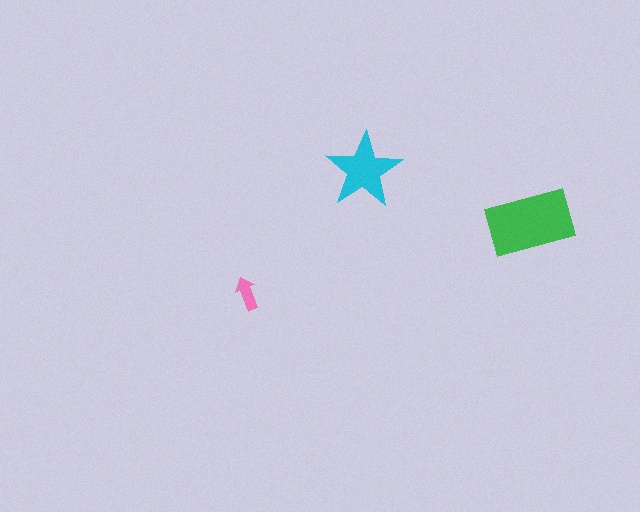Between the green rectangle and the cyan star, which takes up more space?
The green rectangle.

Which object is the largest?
The green rectangle.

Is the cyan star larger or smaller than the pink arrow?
Larger.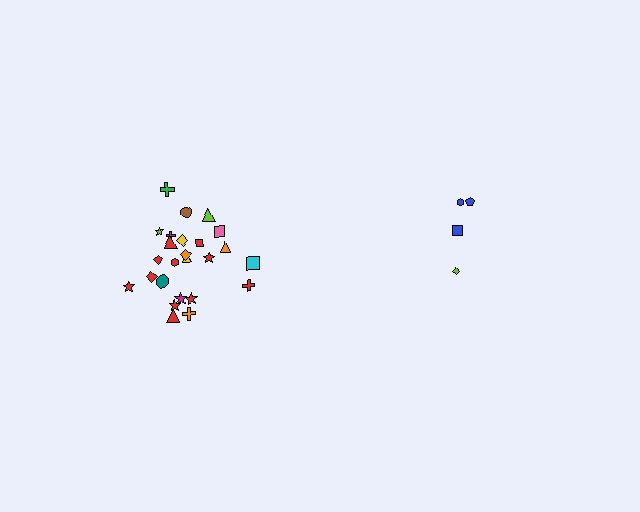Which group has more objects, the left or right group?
The left group.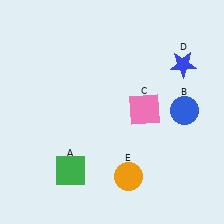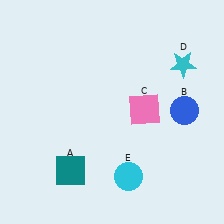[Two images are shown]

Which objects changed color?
A changed from green to teal. D changed from blue to cyan. E changed from orange to cyan.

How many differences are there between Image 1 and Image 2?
There are 3 differences between the two images.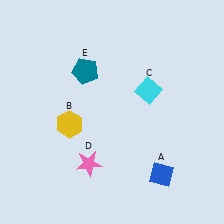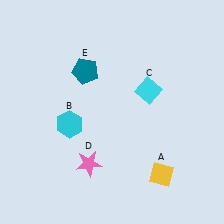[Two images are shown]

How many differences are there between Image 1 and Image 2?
There are 2 differences between the two images.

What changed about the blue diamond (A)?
In Image 1, A is blue. In Image 2, it changed to yellow.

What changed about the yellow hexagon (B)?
In Image 1, B is yellow. In Image 2, it changed to cyan.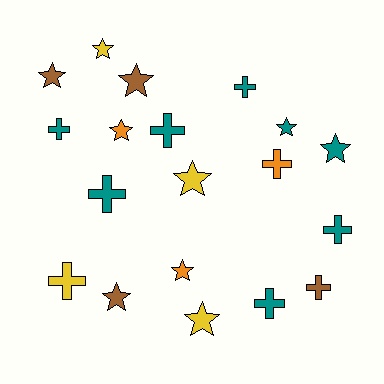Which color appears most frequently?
Teal, with 8 objects.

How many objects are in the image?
There are 19 objects.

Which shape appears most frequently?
Star, with 10 objects.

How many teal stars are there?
There are 2 teal stars.